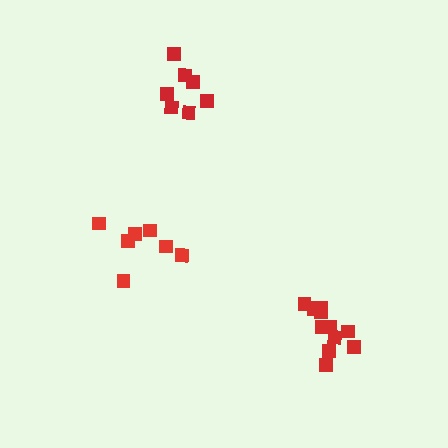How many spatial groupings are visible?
There are 3 spatial groupings.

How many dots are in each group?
Group 1: 7 dots, Group 2: 12 dots, Group 3: 7 dots (26 total).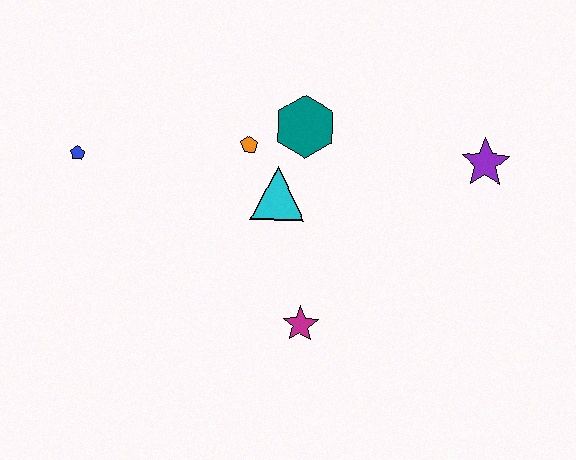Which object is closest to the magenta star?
The cyan triangle is closest to the magenta star.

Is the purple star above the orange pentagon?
No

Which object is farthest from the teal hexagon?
The blue pentagon is farthest from the teal hexagon.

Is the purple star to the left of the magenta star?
No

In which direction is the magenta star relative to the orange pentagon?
The magenta star is below the orange pentagon.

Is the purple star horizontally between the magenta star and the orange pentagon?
No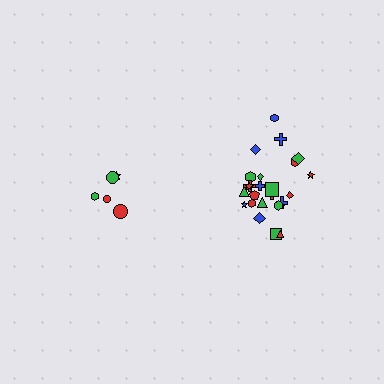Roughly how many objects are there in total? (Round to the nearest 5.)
Roughly 30 objects in total.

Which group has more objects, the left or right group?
The right group.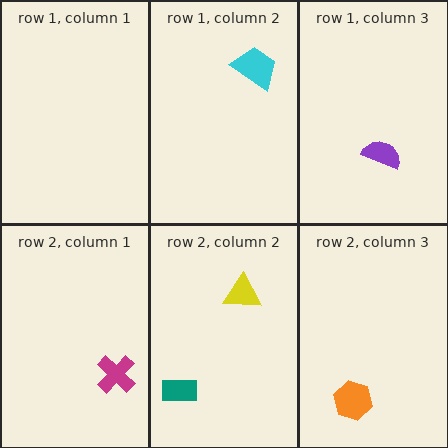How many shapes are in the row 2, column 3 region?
1.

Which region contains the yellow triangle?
The row 2, column 2 region.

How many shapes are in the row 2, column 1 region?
1.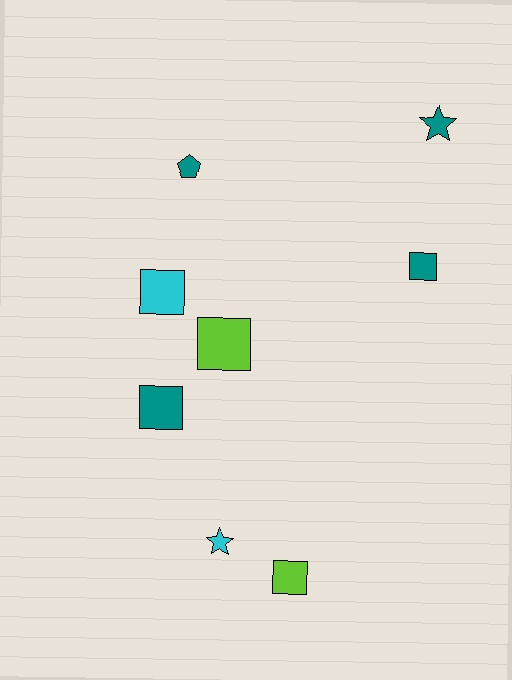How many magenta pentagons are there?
There are no magenta pentagons.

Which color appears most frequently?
Teal, with 4 objects.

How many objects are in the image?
There are 8 objects.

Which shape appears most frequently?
Square, with 5 objects.